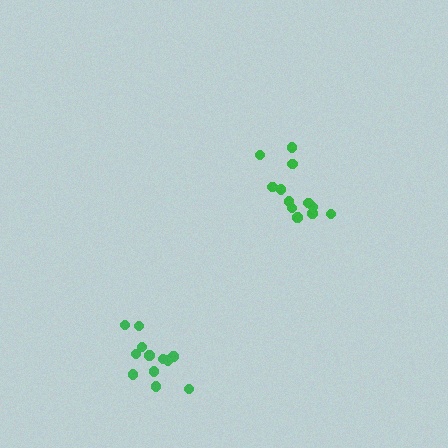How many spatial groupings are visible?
There are 2 spatial groupings.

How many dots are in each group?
Group 1: 12 dots, Group 2: 12 dots (24 total).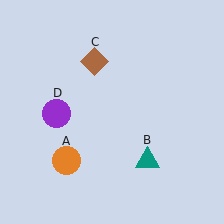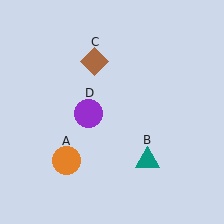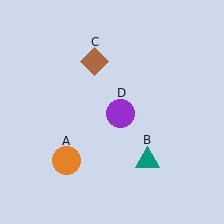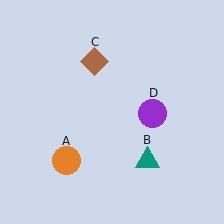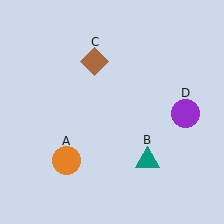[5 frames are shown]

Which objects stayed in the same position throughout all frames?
Orange circle (object A) and teal triangle (object B) and brown diamond (object C) remained stationary.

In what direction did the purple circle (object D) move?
The purple circle (object D) moved right.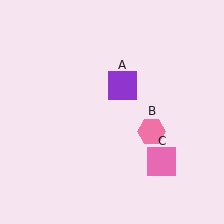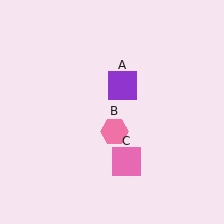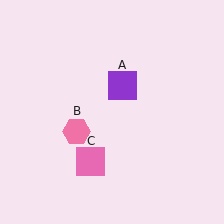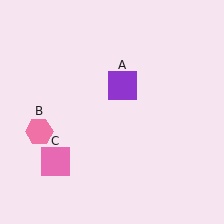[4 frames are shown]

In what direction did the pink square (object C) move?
The pink square (object C) moved left.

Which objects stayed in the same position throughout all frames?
Purple square (object A) remained stationary.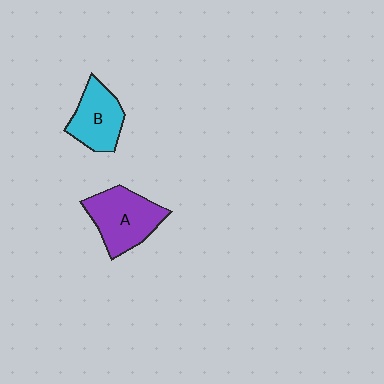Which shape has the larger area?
Shape A (purple).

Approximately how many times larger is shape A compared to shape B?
Approximately 1.3 times.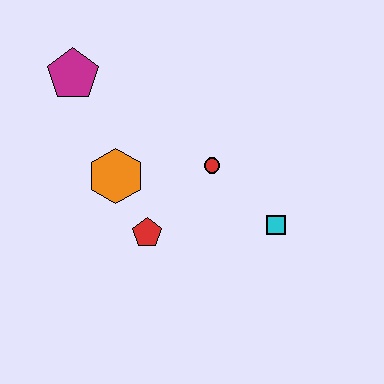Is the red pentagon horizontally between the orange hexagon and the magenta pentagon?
No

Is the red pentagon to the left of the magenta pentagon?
No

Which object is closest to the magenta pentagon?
The orange hexagon is closest to the magenta pentagon.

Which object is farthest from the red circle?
The magenta pentagon is farthest from the red circle.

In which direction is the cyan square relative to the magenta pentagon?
The cyan square is to the right of the magenta pentagon.